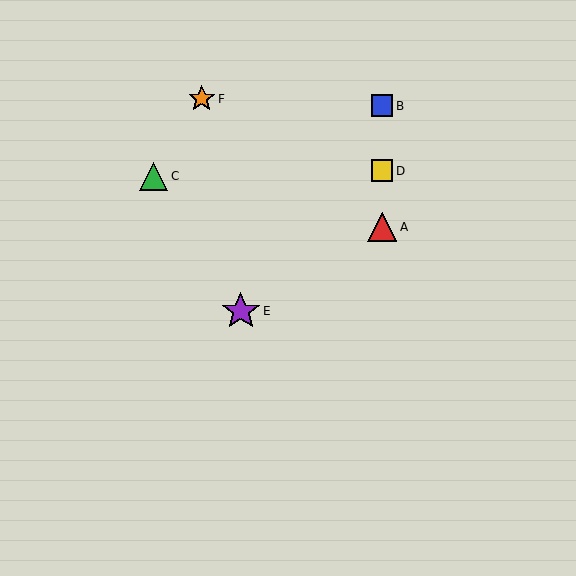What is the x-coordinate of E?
Object E is at x≈241.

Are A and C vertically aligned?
No, A is at x≈382 and C is at x≈153.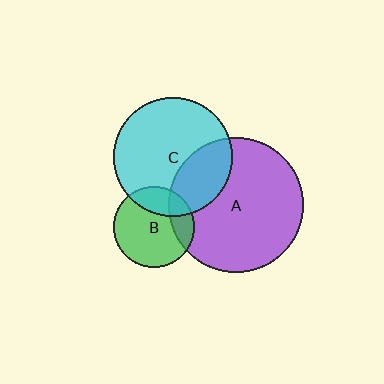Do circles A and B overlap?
Yes.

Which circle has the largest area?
Circle A (purple).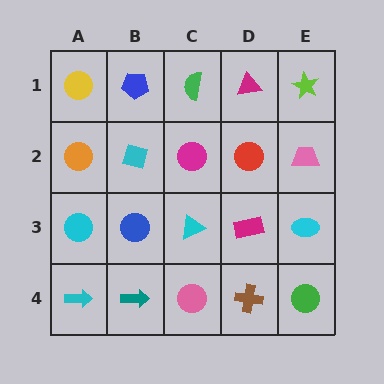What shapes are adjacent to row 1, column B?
A cyan diamond (row 2, column B), a yellow circle (row 1, column A), a green semicircle (row 1, column C).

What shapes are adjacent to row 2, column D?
A magenta triangle (row 1, column D), a magenta rectangle (row 3, column D), a magenta circle (row 2, column C), a pink trapezoid (row 2, column E).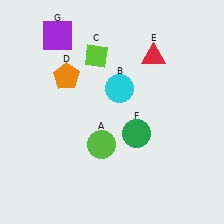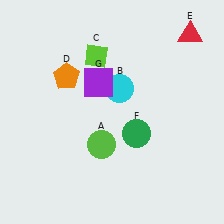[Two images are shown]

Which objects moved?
The objects that moved are: the red triangle (E), the purple square (G).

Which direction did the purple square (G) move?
The purple square (G) moved down.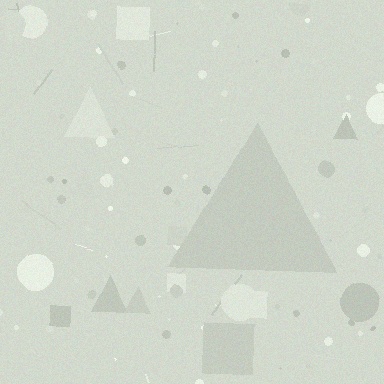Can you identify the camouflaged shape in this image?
The camouflaged shape is a triangle.